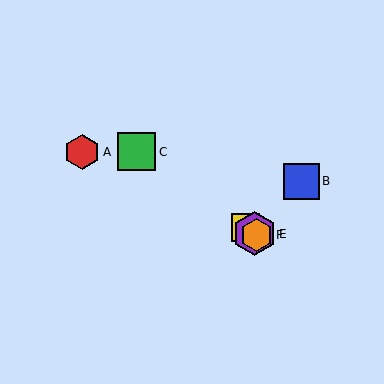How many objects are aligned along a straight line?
4 objects (C, D, E, F) are aligned along a straight line.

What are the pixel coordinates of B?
Object B is at (301, 181).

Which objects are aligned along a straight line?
Objects C, D, E, F are aligned along a straight line.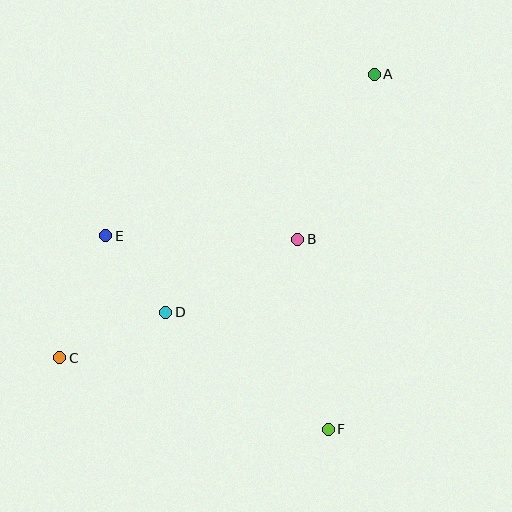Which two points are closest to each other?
Points D and E are closest to each other.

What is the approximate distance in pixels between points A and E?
The distance between A and E is approximately 314 pixels.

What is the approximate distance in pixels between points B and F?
The distance between B and F is approximately 193 pixels.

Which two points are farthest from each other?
Points A and C are farthest from each other.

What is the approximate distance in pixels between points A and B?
The distance between A and B is approximately 182 pixels.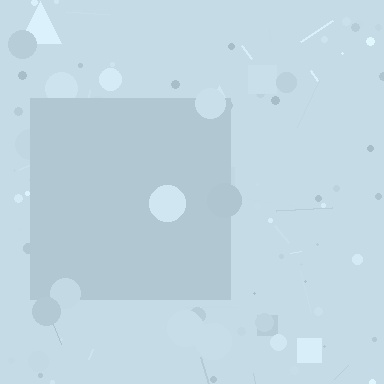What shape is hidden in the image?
A square is hidden in the image.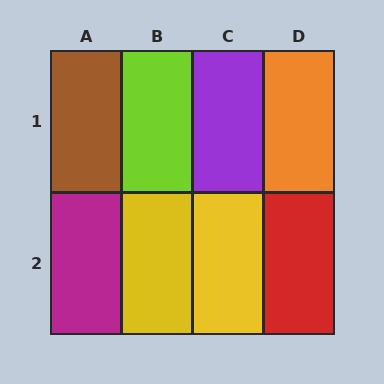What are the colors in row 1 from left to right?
Brown, lime, purple, orange.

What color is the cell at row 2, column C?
Yellow.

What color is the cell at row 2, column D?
Red.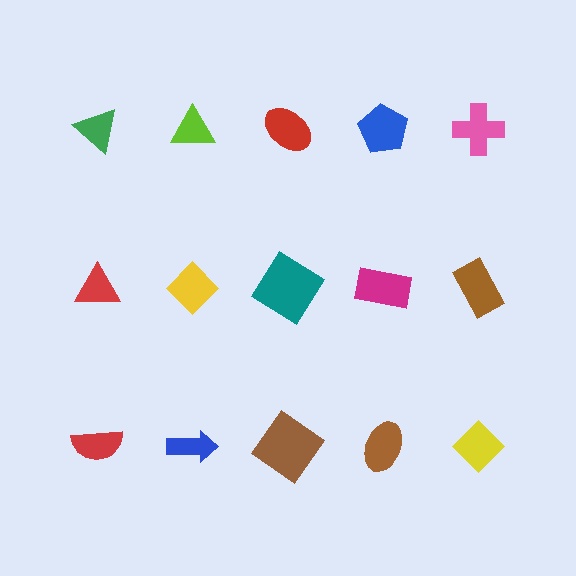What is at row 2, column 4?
A magenta rectangle.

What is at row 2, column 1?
A red triangle.